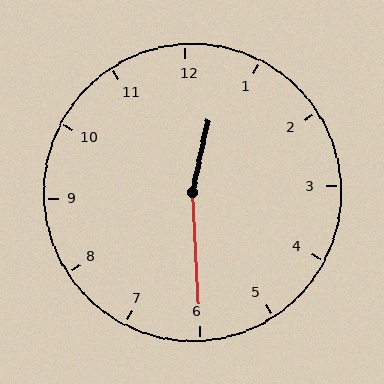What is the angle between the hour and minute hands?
Approximately 165 degrees.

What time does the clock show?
12:30.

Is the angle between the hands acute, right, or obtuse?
It is obtuse.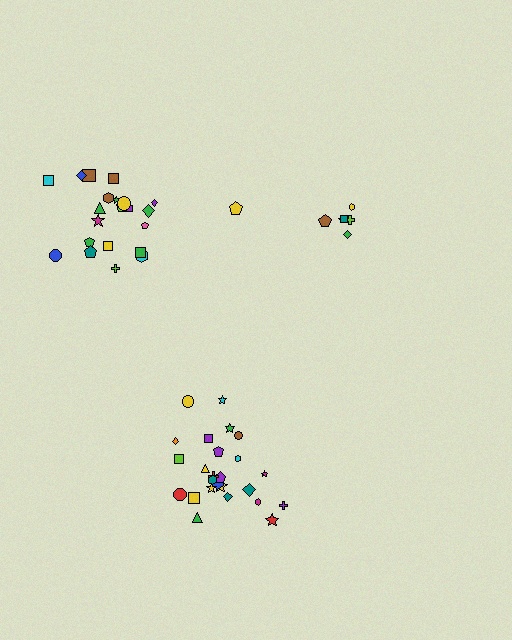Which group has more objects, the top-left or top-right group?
The top-left group.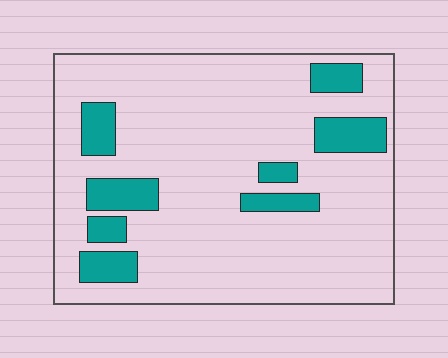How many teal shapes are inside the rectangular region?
8.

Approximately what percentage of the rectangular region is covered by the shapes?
Approximately 15%.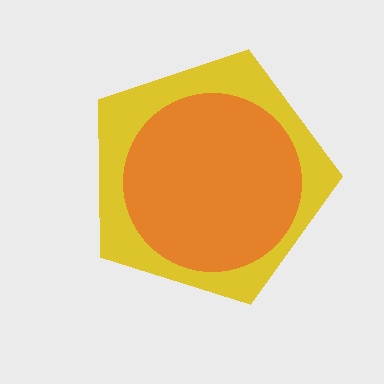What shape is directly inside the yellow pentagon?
The orange circle.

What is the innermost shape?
The orange circle.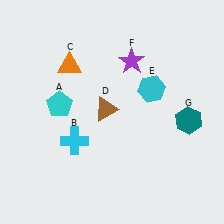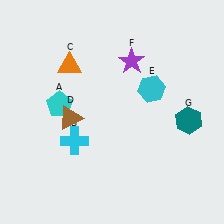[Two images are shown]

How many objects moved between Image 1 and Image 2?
1 object moved between the two images.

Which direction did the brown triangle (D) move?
The brown triangle (D) moved left.